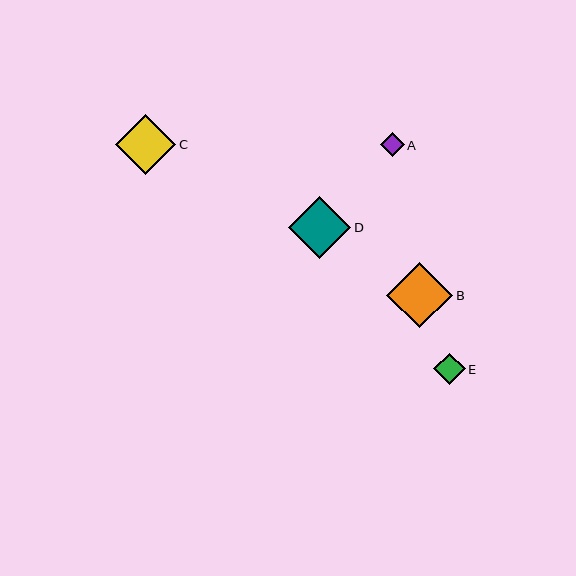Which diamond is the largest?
Diamond B is the largest with a size of approximately 66 pixels.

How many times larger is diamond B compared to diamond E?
Diamond B is approximately 2.1 times the size of diamond E.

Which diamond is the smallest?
Diamond A is the smallest with a size of approximately 24 pixels.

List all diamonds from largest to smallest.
From largest to smallest: B, D, C, E, A.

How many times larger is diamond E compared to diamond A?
Diamond E is approximately 1.3 times the size of diamond A.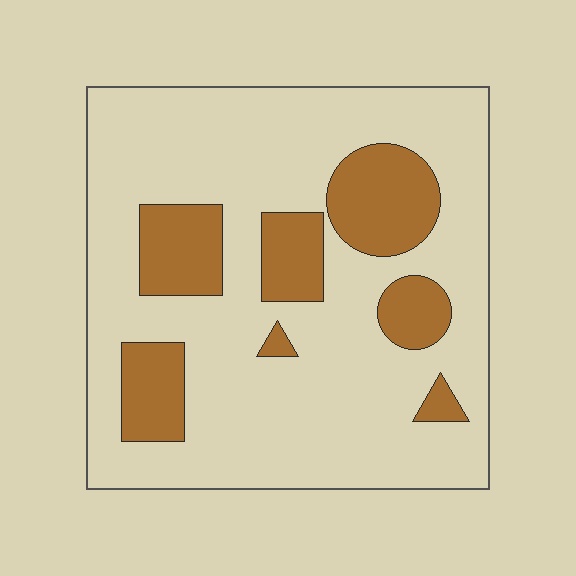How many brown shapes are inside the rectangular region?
7.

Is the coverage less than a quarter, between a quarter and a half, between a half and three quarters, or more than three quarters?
Less than a quarter.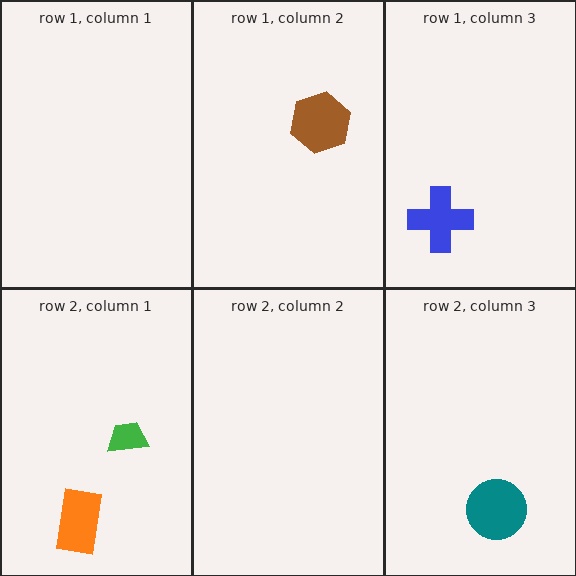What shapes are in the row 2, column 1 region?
The orange rectangle, the green trapezoid.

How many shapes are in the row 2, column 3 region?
1.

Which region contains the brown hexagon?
The row 1, column 2 region.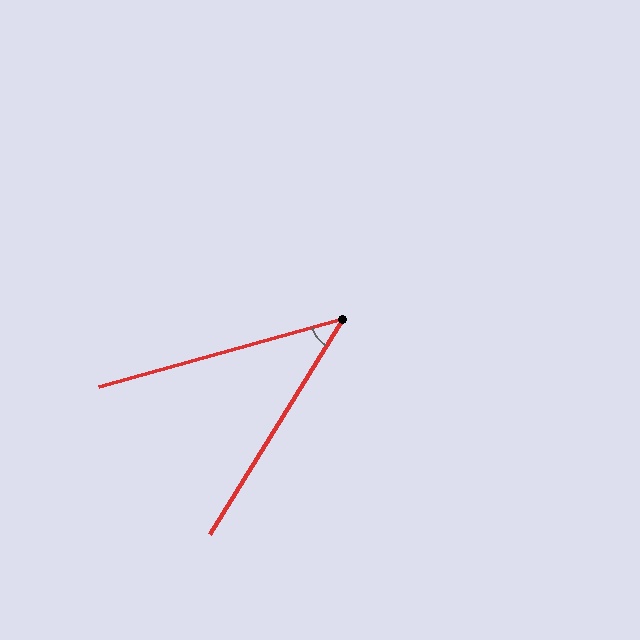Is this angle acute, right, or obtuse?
It is acute.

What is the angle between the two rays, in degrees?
Approximately 43 degrees.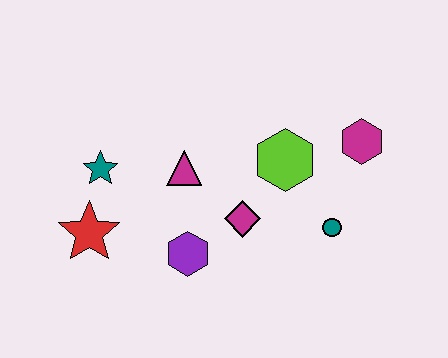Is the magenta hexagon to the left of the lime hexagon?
No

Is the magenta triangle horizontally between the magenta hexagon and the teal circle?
No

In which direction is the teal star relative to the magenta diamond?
The teal star is to the left of the magenta diamond.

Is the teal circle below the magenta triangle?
Yes